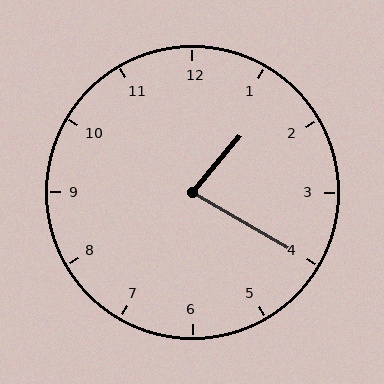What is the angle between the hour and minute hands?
Approximately 80 degrees.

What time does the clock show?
1:20.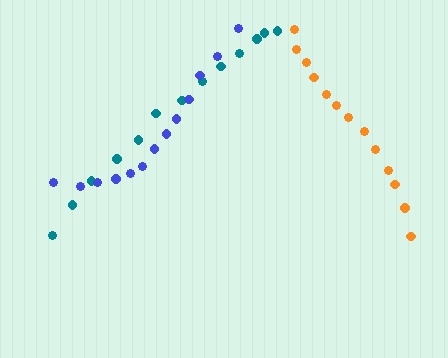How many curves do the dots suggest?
There are 3 distinct paths.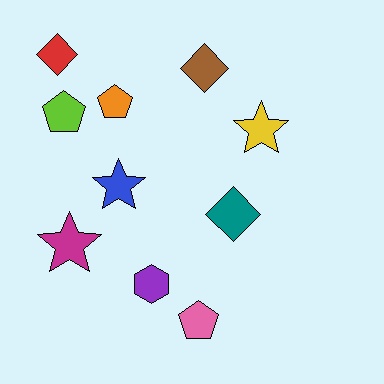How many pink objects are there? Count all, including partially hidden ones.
There is 1 pink object.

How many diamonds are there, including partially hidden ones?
There are 3 diamonds.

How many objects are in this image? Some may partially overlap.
There are 10 objects.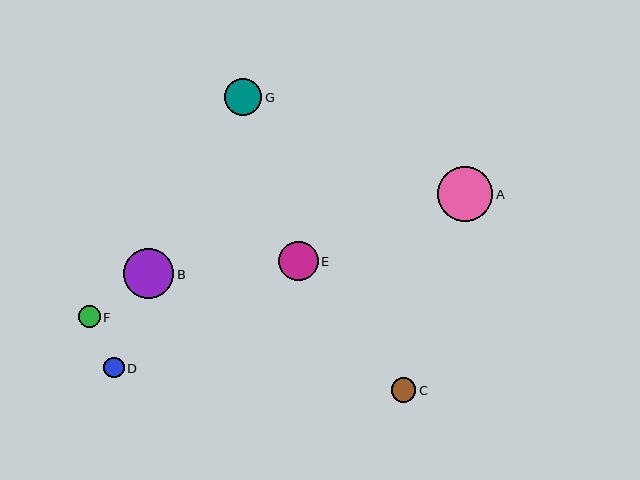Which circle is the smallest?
Circle D is the smallest with a size of approximately 21 pixels.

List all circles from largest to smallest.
From largest to smallest: A, B, E, G, C, F, D.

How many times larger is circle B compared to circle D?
Circle B is approximately 2.5 times the size of circle D.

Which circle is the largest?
Circle A is the largest with a size of approximately 56 pixels.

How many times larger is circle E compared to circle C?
Circle E is approximately 1.6 times the size of circle C.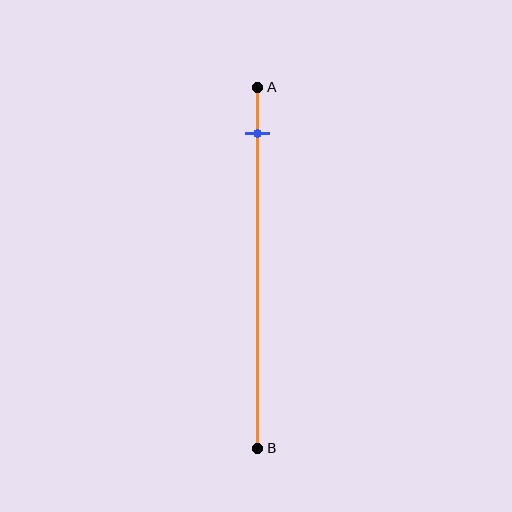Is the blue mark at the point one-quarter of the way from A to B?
No, the mark is at about 15% from A, not at the 25% one-quarter point.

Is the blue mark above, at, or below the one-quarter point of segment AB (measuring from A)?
The blue mark is above the one-quarter point of segment AB.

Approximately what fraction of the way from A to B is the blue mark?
The blue mark is approximately 15% of the way from A to B.